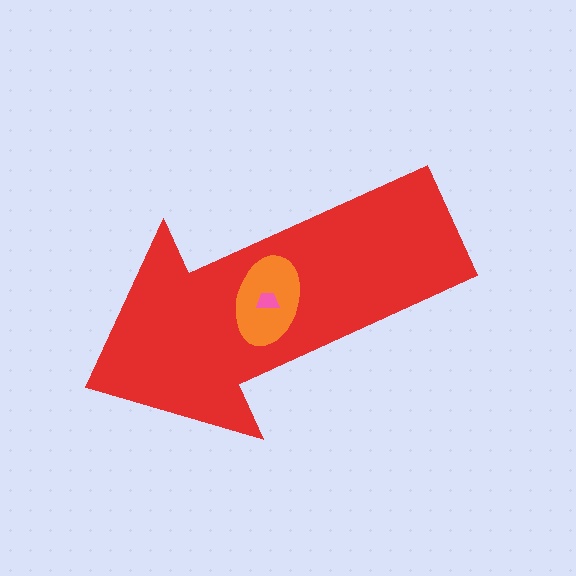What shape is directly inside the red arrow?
The orange ellipse.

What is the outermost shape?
The red arrow.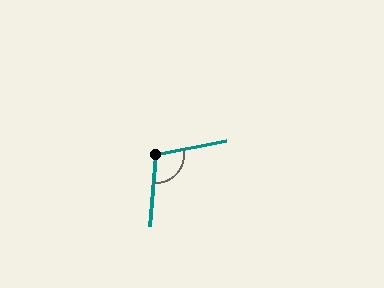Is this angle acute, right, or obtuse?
It is obtuse.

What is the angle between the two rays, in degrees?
Approximately 106 degrees.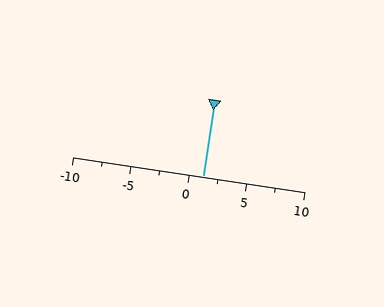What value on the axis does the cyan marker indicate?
The marker indicates approximately 1.2.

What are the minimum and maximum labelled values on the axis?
The axis runs from -10 to 10.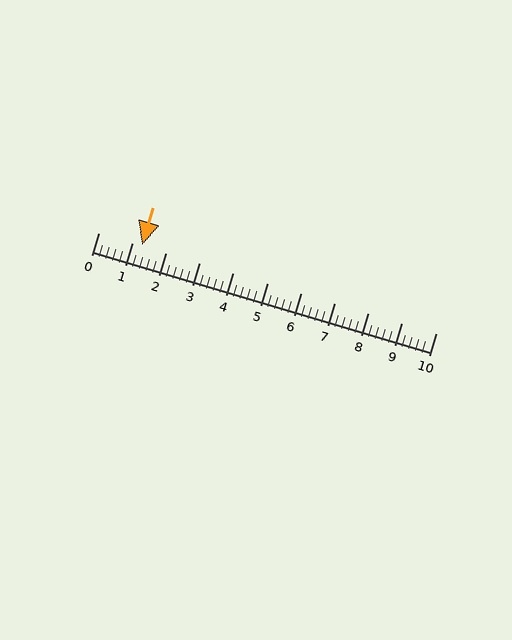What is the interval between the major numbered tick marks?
The major tick marks are spaced 1 units apart.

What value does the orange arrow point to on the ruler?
The orange arrow points to approximately 1.3.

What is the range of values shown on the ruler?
The ruler shows values from 0 to 10.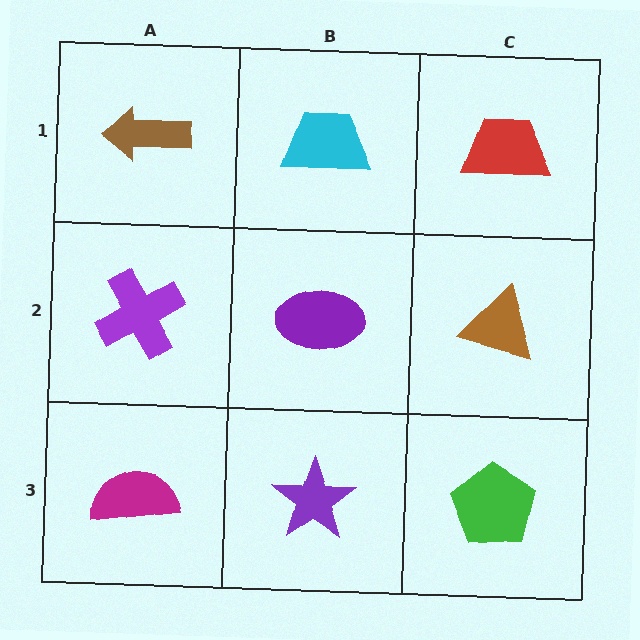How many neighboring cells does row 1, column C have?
2.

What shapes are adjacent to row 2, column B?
A cyan trapezoid (row 1, column B), a purple star (row 3, column B), a purple cross (row 2, column A), a brown triangle (row 2, column C).